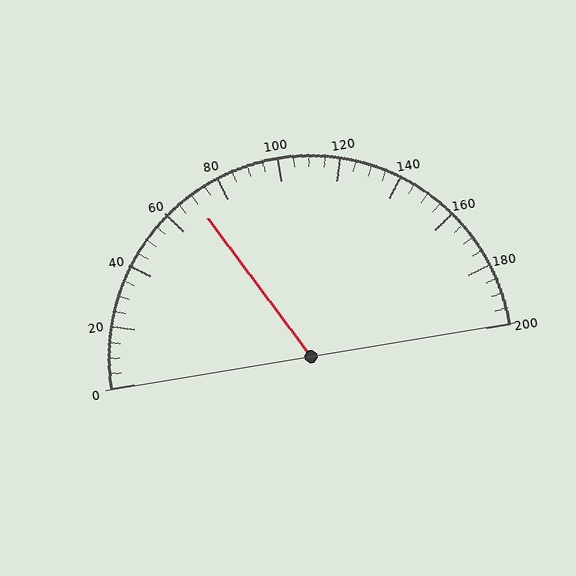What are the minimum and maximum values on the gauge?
The gauge ranges from 0 to 200.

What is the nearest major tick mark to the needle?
The nearest major tick mark is 80.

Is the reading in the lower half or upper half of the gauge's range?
The reading is in the lower half of the range (0 to 200).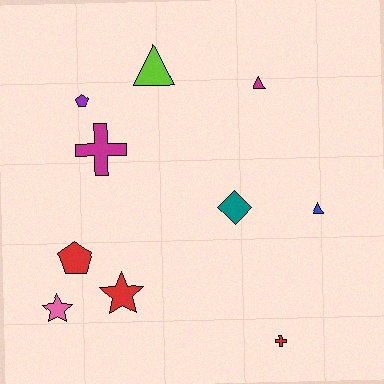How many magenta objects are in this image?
There are 2 magenta objects.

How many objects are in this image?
There are 10 objects.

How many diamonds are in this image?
There is 1 diamond.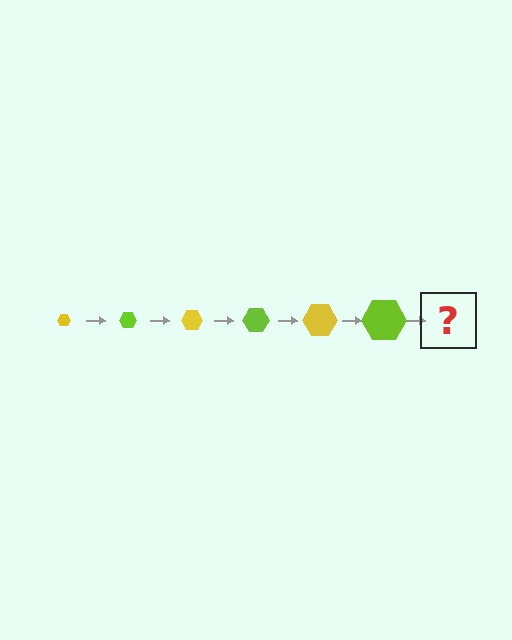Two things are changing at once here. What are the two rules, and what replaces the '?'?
The two rules are that the hexagon grows larger each step and the color cycles through yellow and lime. The '?' should be a yellow hexagon, larger than the previous one.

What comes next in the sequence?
The next element should be a yellow hexagon, larger than the previous one.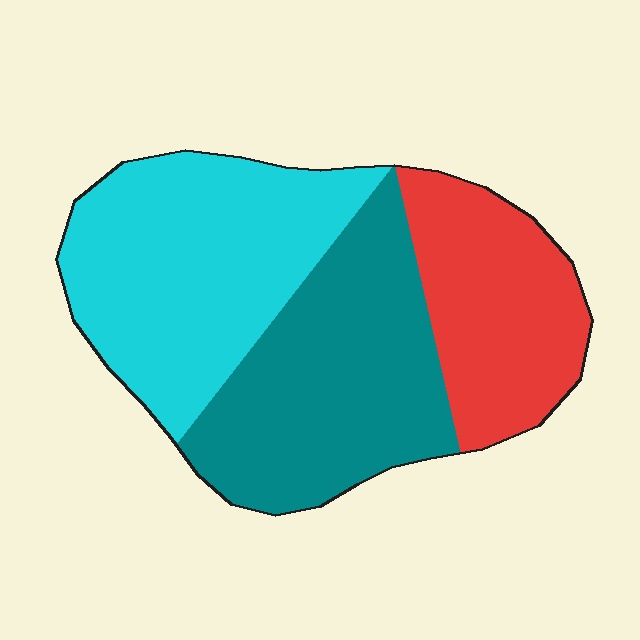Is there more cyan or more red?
Cyan.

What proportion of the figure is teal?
Teal covers about 35% of the figure.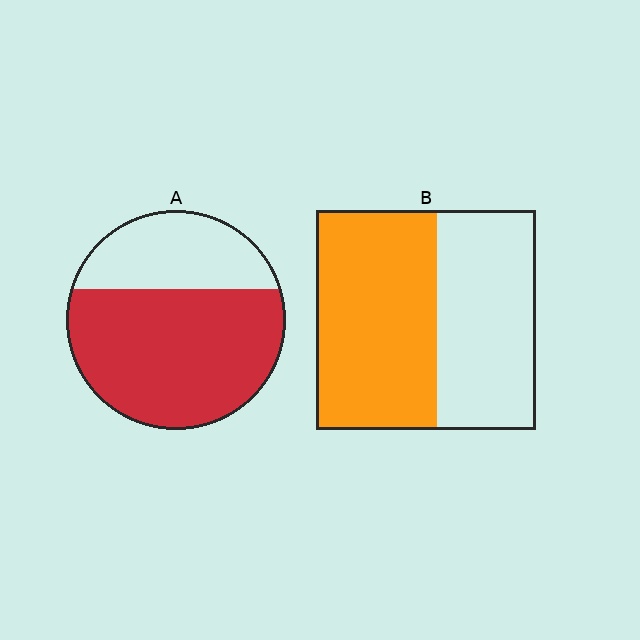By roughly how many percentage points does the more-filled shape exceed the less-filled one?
By roughly 15 percentage points (A over B).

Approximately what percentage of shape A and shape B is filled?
A is approximately 70% and B is approximately 55%.